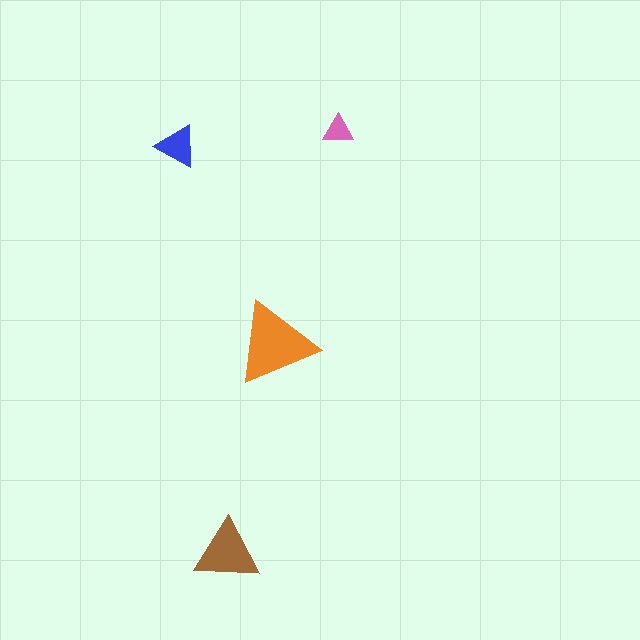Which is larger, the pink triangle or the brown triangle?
The brown one.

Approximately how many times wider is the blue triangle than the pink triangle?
About 1.5 times wider.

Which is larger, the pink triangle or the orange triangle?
The orange one.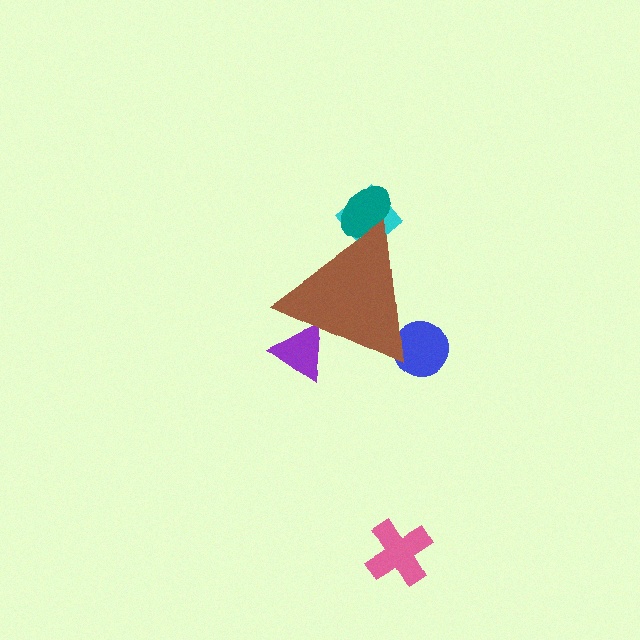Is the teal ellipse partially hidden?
Yes, the teal ellipse is partially hidden behind the brown triangle.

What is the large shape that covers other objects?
A brown triangle.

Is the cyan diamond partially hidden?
Yes, the cyan diamond is partially hidden behind the brown triangle.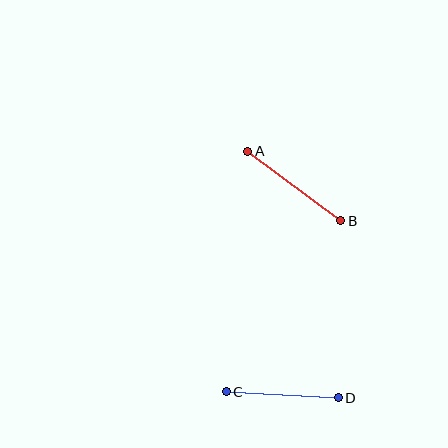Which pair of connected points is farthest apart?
Points A and B are farthest apart.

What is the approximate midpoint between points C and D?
The midpoint is at approximately (282, 395) pixels.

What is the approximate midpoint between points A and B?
The midpoint is at approximately (294, 186) pixels.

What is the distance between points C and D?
The distance is approximately 112 pixels.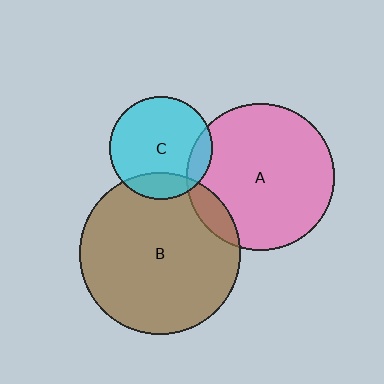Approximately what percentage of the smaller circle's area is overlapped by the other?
Approximately 15%.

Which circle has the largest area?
Circle B (brown).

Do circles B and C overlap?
Yes.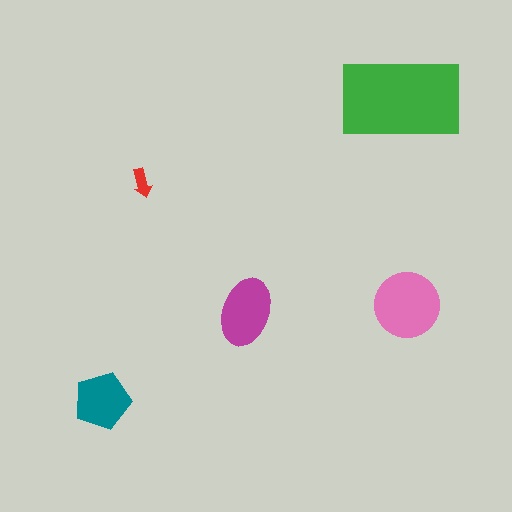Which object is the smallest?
The red arrow.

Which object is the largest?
The green rectangle.